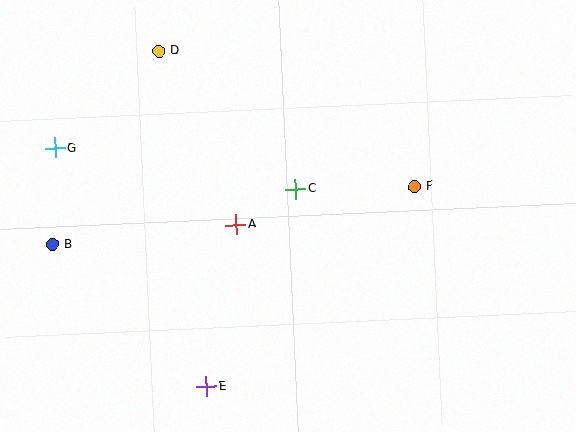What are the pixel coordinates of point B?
Point B is at (52, 244).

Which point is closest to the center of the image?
Point C at (295, 189) is closest to the center.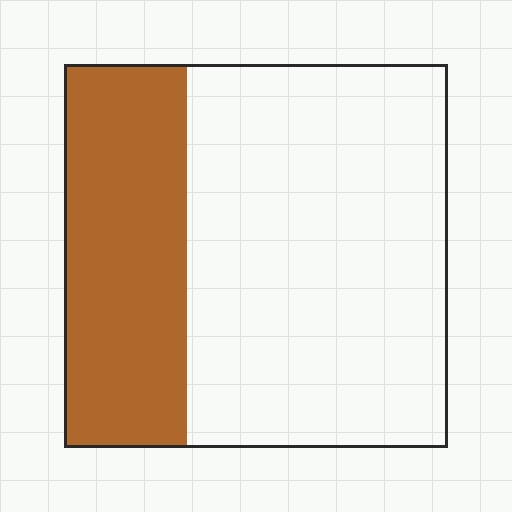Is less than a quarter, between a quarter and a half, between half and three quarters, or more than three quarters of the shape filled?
Between a quarter and a half.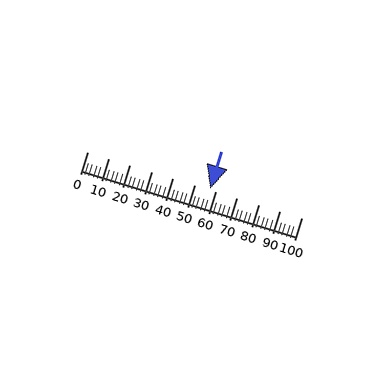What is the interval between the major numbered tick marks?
The major tick marks are spaced 10 units apart.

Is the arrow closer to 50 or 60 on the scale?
The arrow is closer to 60.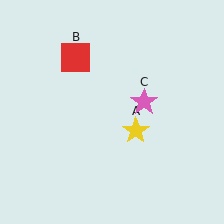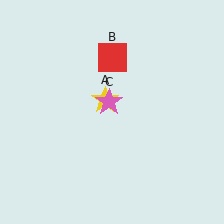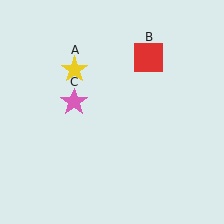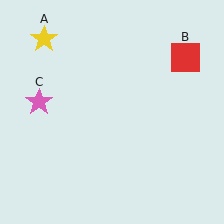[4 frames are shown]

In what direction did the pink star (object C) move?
The pink star (object C) moved left.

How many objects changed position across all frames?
3 objects changed position: yellow star (object A), red square (object B), pink star (object C).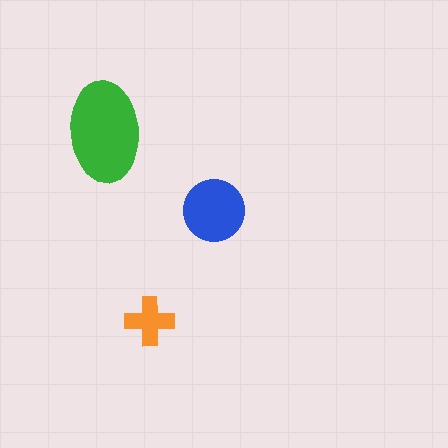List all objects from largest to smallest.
The green ellipse, the blue circle, the orange cross.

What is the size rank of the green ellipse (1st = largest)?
1st.